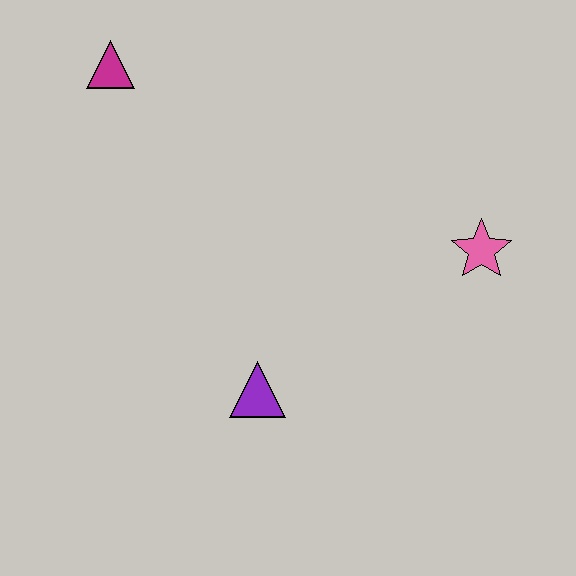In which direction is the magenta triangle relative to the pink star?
The magenta triangle is to the left of the pink star.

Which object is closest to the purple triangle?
The pink star is closest to the purple triangle.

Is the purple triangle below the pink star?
Yes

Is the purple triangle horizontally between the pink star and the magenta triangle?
Yes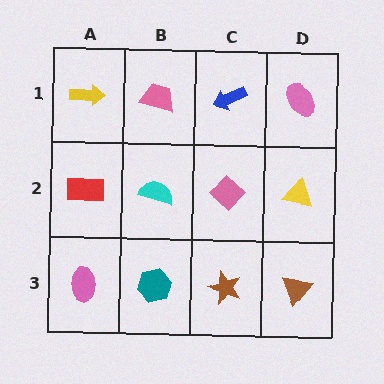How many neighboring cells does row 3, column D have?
2.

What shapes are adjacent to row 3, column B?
A cyan semicircle (row 2, column B), a pink ellipse (row 3, column A), a brown star (row 3, column C).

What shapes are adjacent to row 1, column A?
A red rectangle (row 2, column A), a pink trapezoid (row 1, column B).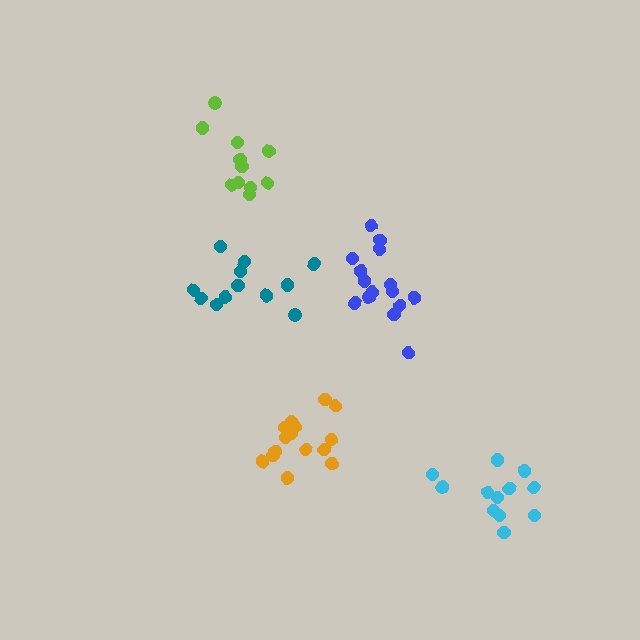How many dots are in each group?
Group 1: 12 dots, Group 2: 12 dots, Group 3: 15 dots, Group 4: 15 dots, Group 5: 11 dots (65 total).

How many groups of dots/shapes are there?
There are 5 groups.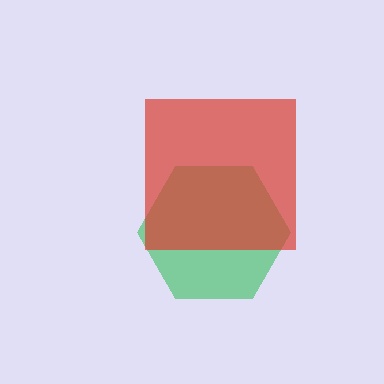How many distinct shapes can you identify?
There are 2 distinct shapes: a green hexagon, a red square.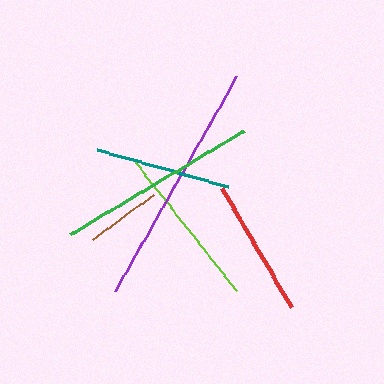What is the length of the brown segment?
The brown segment is approximately 76 pixels long.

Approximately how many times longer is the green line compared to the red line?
The green line is approximately 1.5 times the length of the red line.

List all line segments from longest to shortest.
From longest to shortest: purple, green, lime, red, teal, brown.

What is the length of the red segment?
The red segment is approximately 138 pixels long.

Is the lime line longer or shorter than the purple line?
The purple line is longer than the lime line.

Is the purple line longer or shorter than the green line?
The purple line is longer than the green line.